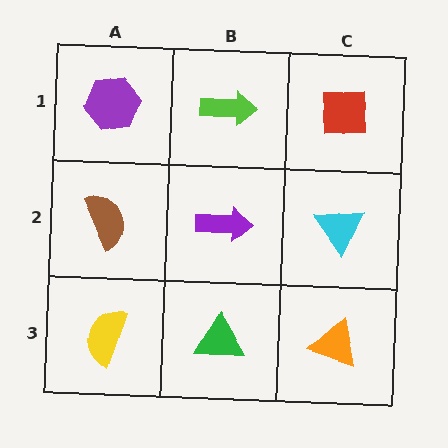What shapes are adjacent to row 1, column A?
A brown semicircle (row 2, column A), a lime arrow (row 1, column B).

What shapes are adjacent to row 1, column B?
A purple arrow (row 2, column B), a purple hexagon (row 1, column A), a red square (row 1, column C).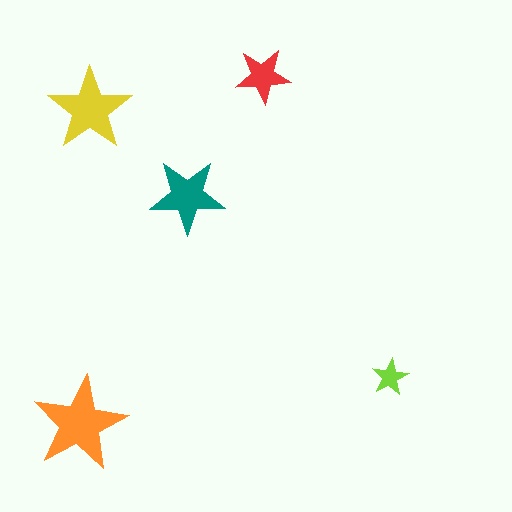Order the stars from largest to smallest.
the orange one, the yellow one, the teal one, the red one, the lime one.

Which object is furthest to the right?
The lime star is rightmost.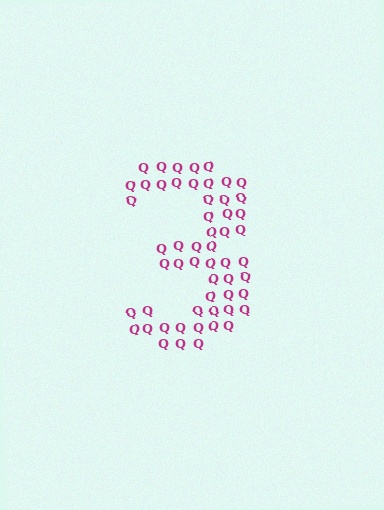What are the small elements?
The small elements are letter Q's.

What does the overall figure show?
The overall figure shows the digit 3.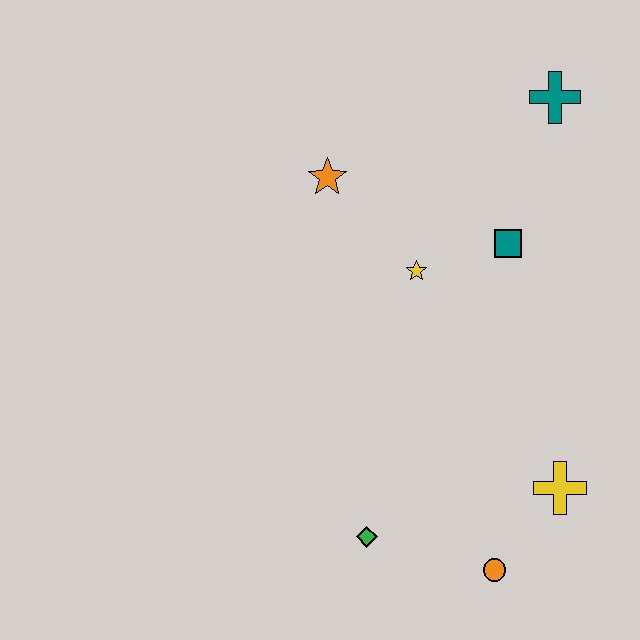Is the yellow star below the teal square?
Yes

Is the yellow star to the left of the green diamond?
No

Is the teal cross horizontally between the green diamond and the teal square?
No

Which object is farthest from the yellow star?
The orange circle is farthest from the yellow star.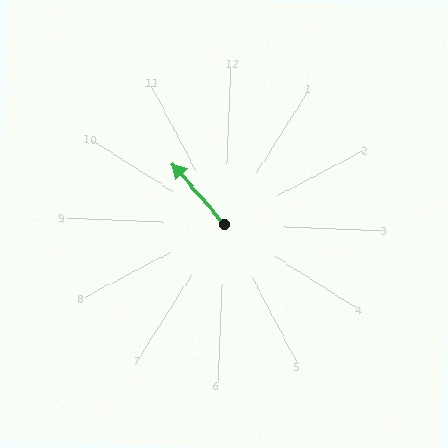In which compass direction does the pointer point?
Northwest.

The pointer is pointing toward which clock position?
Roughly 11 o'clock.